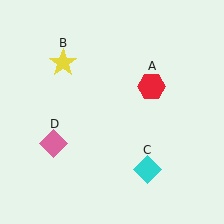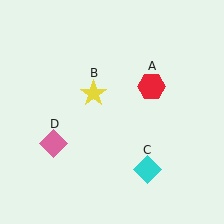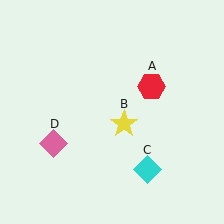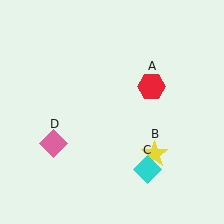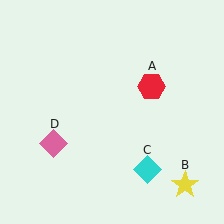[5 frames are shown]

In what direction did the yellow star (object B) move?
The yellow star (object B) moved down and to the right.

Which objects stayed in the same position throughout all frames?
Red hexagon (object A) and cyan diamond (object C) and pink diamond (object D) remained stationary.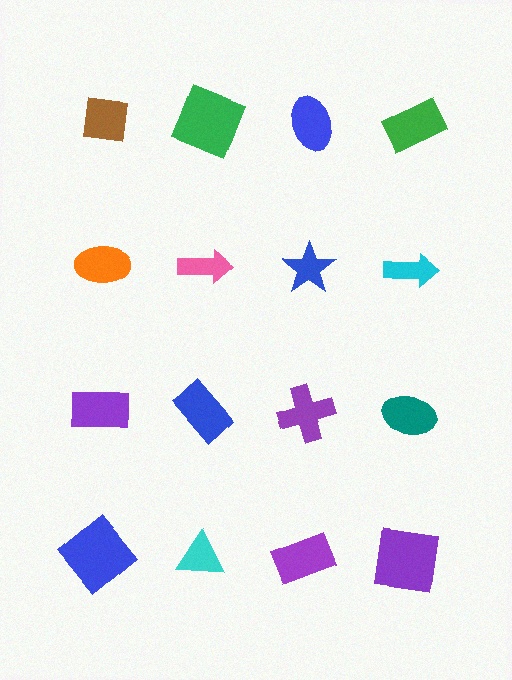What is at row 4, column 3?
A purple rectangle.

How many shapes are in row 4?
4 shapes.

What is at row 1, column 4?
A green rectangle.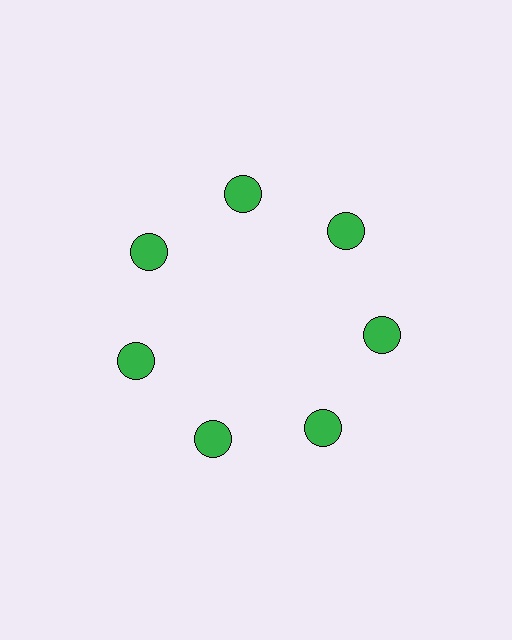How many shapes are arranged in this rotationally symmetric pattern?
There are 7 shapes, arranged in 7 groups of 1.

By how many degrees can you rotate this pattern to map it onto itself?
The pattern maps onto itself every 51 degrees of rotation.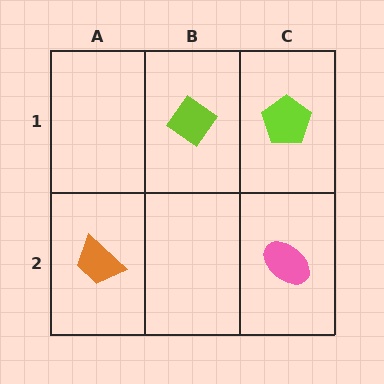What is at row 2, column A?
An orange trapezoid.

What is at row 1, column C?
A lime pentagon.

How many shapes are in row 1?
2 shapes.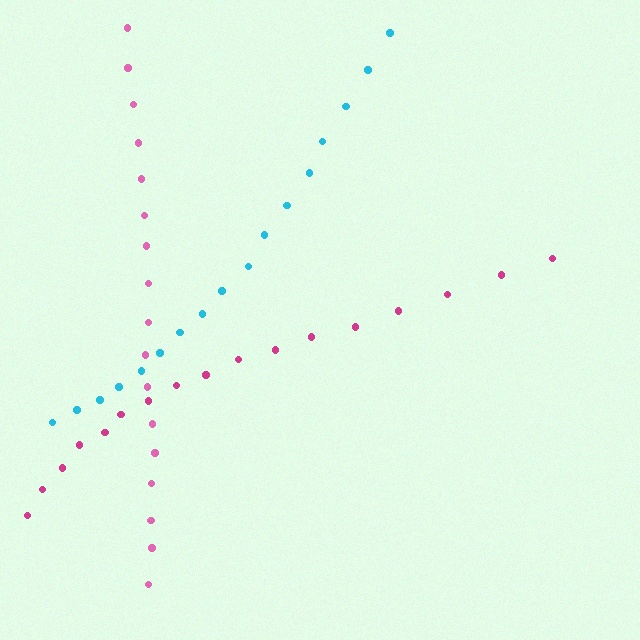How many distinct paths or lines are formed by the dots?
There are 3 distinct paths.